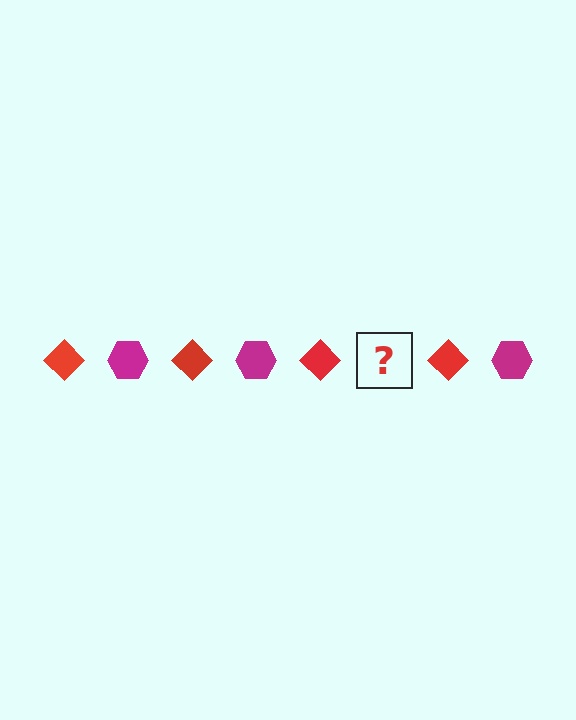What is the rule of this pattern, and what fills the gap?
The rule is that the pattern alternates between red diamond and magenta hexagon. The gap should be filled with a magenta hexagon.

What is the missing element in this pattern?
The missing element is a magenta hexagon.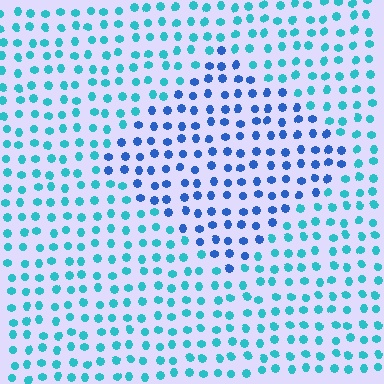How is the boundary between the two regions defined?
The boundary is defined purely by a slight shift in hue (about 37 degrees). Spacing, size, and orientation are identical on both sides.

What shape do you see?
I see a diamond.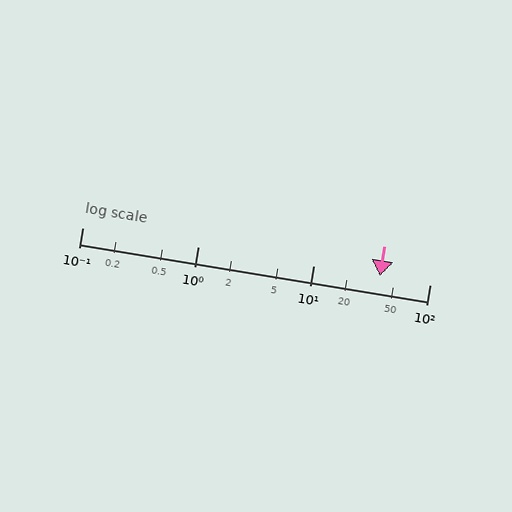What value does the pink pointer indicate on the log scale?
The pointer indicates approximately 37.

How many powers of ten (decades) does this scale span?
The scale spans 3 decades, from 0.1 to 100.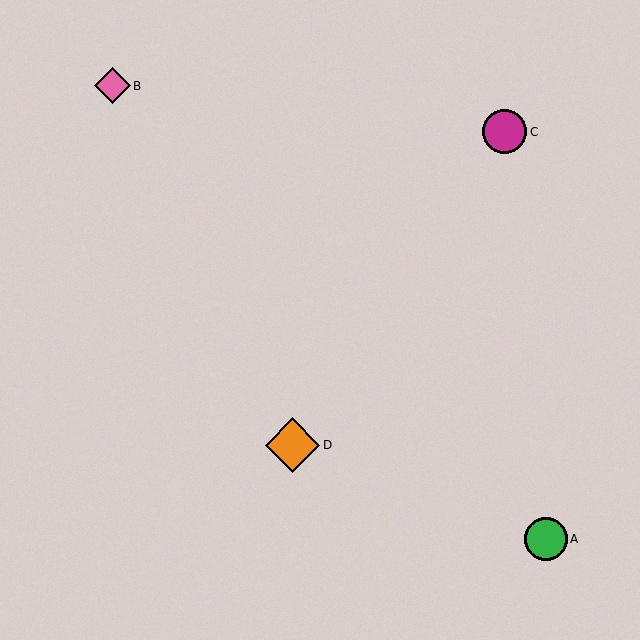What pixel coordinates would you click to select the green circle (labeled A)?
Click at (546, 539) to select the green circle A.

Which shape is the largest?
The orange diamond (labeled D) is the largest.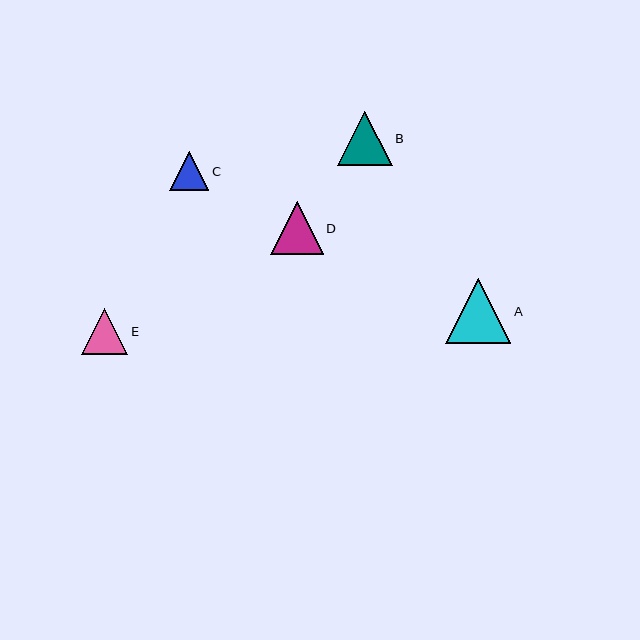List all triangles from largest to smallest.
From largest to smallest: A, B, D, E, C.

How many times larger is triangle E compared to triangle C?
Triangle E is approximately 1.2 times the size of triangle C.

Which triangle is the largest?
Triangle A is the largest with a size of approximately 65 pixels.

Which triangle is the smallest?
Triangle C is the smallest with a size of approximately 39 pixels.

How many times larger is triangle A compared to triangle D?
Triangle A is approximately 1.2 times the size of triangle D.